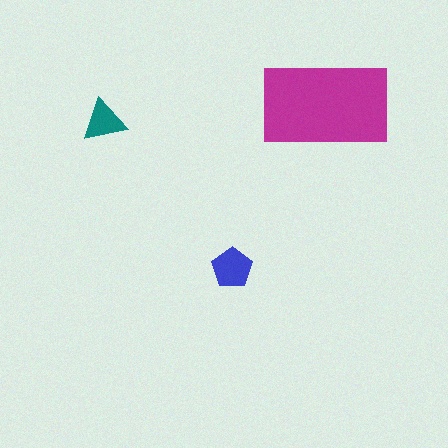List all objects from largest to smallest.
The magenta rectangle, the blue pentagon, the teal triangle.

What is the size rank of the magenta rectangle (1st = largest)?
1st.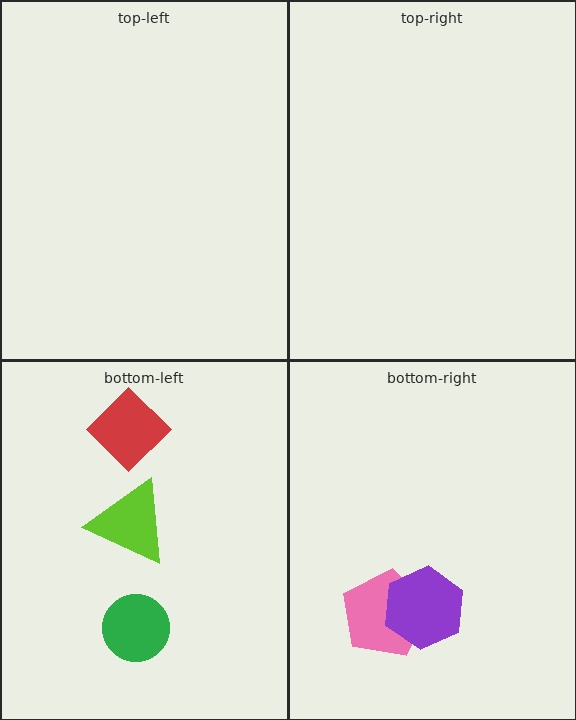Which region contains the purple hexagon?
The bottom-right region.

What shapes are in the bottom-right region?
The pink pentagon, the purple hexagon.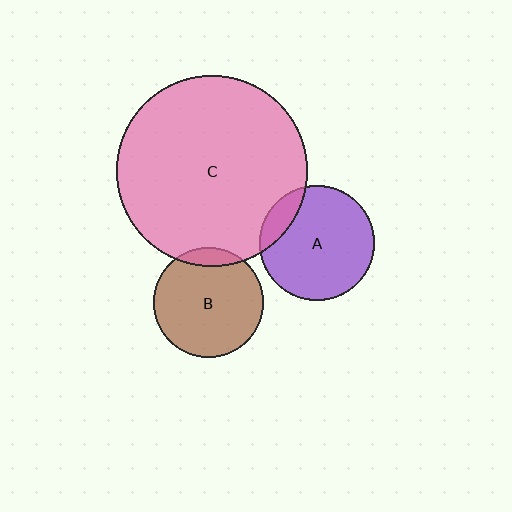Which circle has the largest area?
Circle C (pink).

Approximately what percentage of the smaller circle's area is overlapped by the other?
Approximately 15%.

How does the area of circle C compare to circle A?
Approximately 2.7 times.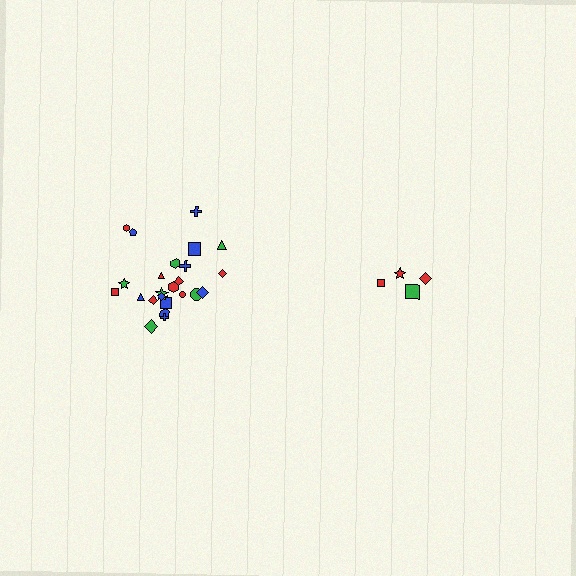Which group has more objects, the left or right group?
The left group.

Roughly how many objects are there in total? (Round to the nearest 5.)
Roughly 30 objects in total.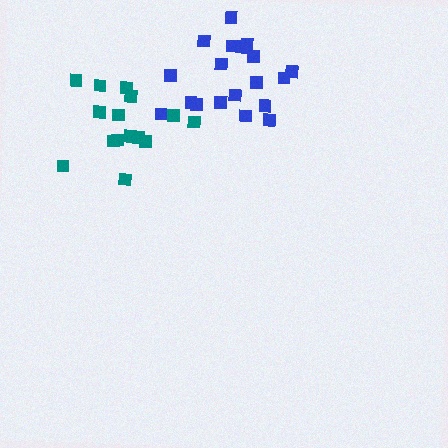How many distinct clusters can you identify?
There are 2 distinct clusters.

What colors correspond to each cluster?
The clusters are colored: blue, teal.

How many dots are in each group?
Group 1: 19 dots, Group 2: 15 dots (34 total).